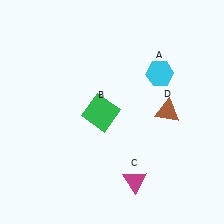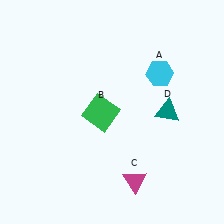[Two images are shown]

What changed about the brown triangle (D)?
In Image 1, D is brown. In Image 2, it changed to teal.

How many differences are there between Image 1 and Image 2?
There is 1 difference between the two images.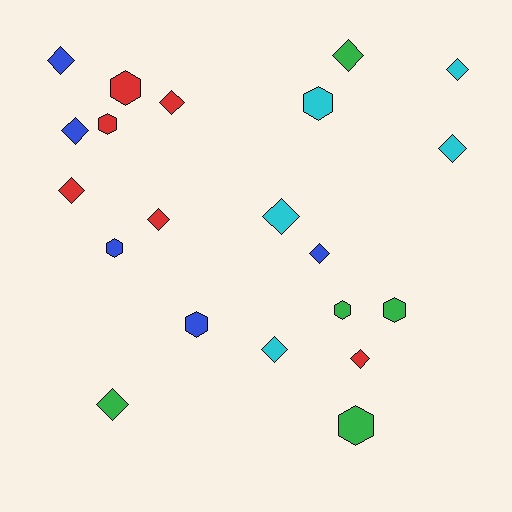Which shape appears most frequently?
Diamond, with 13 objects.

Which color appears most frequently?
Red, with 6 objects.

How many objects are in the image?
There are 21 objects.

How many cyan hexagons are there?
There is 1 cyan hexagon.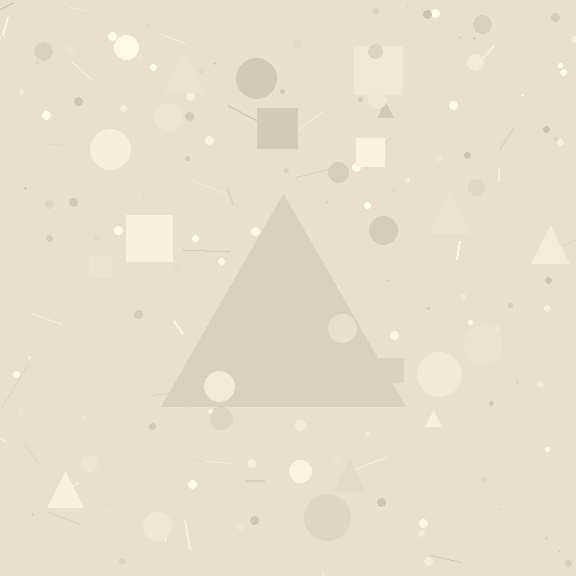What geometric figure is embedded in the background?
A triangle is embedded in the background.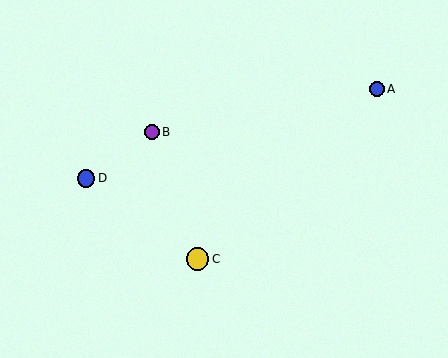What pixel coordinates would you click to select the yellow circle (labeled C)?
Click at (197, 259) to select the yellow circle C.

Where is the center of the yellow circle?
The center of the yellow circle is at (197, 259).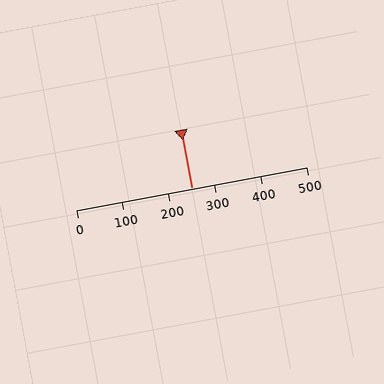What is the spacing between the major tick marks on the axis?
The major ticks are spaced 100 apart.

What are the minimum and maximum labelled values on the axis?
The axis runs from 0 to 500.